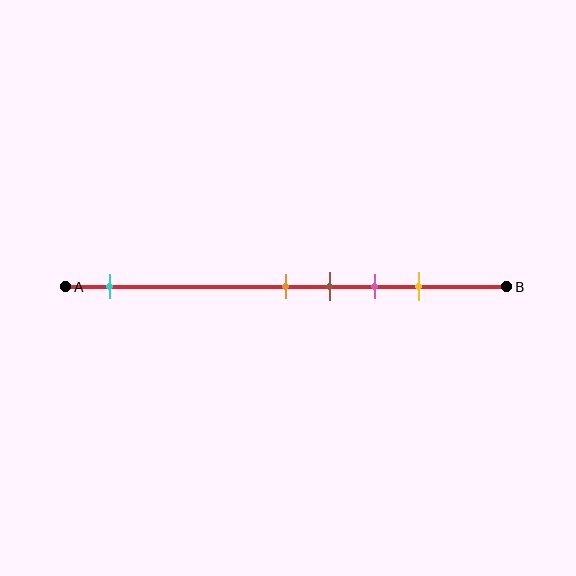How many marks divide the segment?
There are 5 marks dividing the segment.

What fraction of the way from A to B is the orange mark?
The orange mark is approximately 50% (0.5) of the way from A to B.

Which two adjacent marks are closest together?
The orange and brown marks are the closest adjacent pair.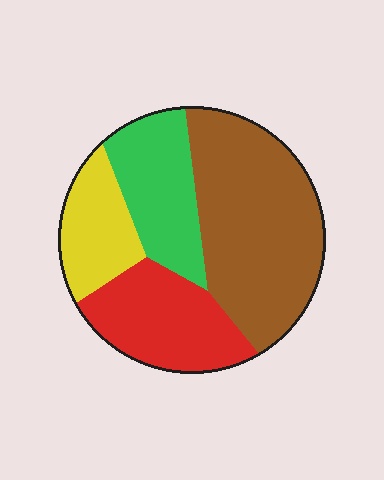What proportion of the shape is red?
Red covers around 25% of the shape.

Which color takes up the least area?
Yellow, at roughly 15%.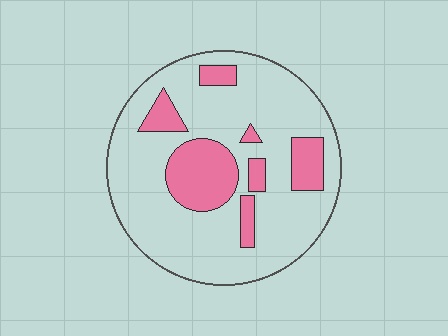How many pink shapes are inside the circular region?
7.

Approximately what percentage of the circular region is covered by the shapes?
Approximately 20%.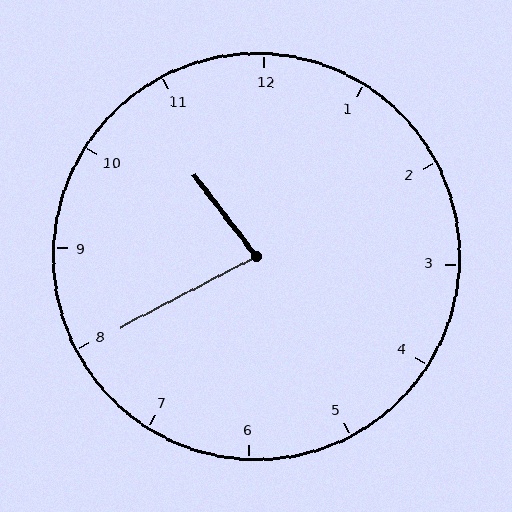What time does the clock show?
10:40.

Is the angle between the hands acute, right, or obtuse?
It is acute.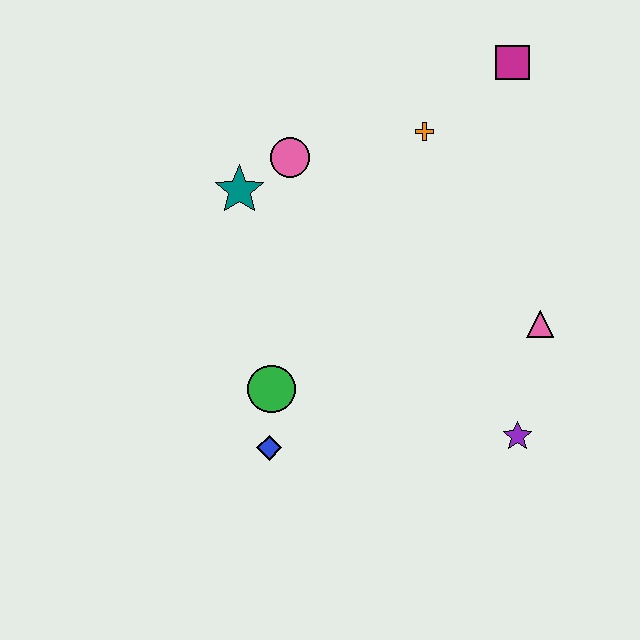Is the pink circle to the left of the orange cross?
Yes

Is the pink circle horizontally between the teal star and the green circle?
No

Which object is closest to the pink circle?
The teal star is closest to the pink circle.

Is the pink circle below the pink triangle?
No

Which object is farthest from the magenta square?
The blue diamond is farthest from the magenta square.